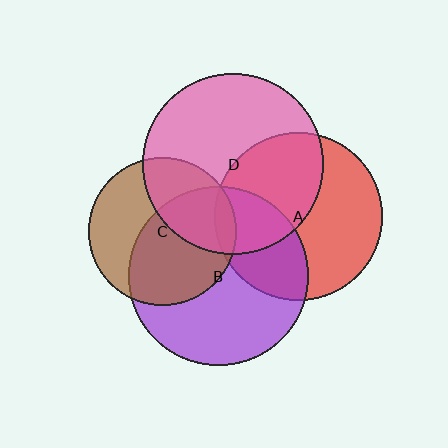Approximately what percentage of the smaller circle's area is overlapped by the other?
Approximately 35%.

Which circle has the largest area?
Circle D (pink).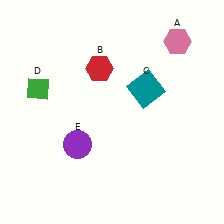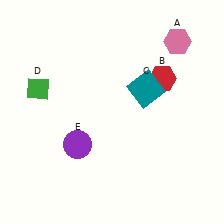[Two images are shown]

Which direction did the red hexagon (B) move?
The red hexagon (B) moved right.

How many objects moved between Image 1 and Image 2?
1 object moved between the two images.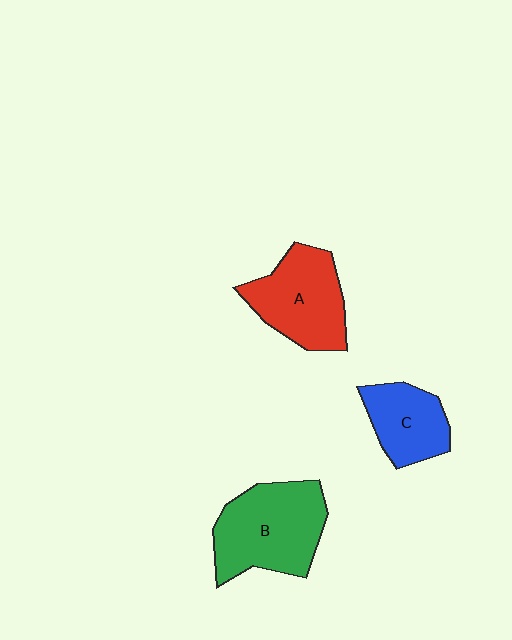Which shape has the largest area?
Shape B (green).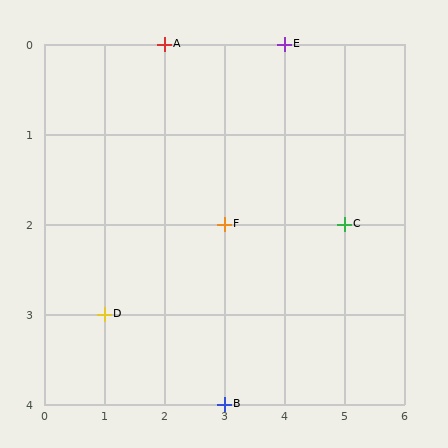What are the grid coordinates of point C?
Point C is at grid coordinates (5, 2).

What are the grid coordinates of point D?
Point D is at grid coordinates (1, 3).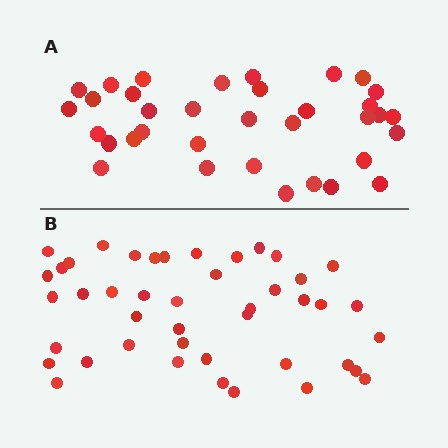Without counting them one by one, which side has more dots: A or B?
Region B (the bottom region) has more dots.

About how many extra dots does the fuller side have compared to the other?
Region B has roughly 8 or so more dots than region A.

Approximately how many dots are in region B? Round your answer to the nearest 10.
About 40 dots. (The exact count is 44, which rounds to 40.)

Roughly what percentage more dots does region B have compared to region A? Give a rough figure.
About 25% more.